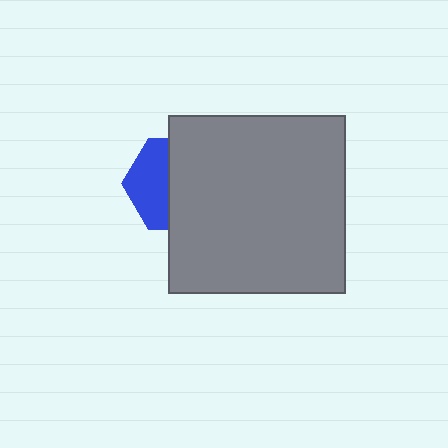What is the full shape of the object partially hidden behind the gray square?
The partially hidden object is a blue hexagon.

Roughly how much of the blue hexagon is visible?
A small part of it is visible (roughly 41%).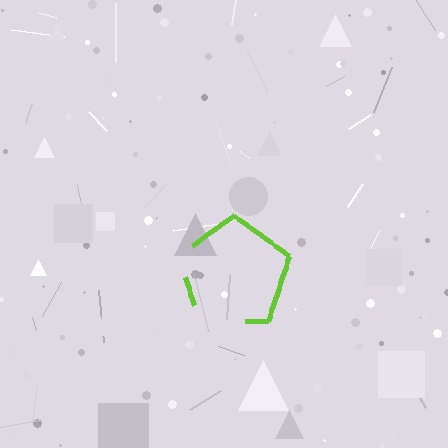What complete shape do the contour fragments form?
The contour fragments form a pentagon.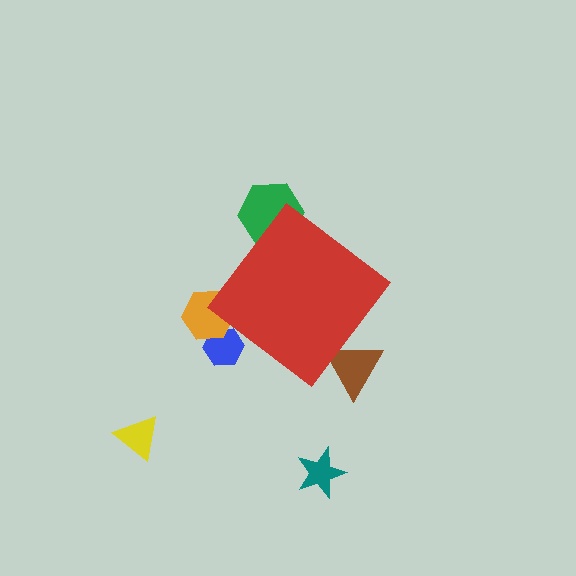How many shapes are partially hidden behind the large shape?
4 shapes are partially hidden.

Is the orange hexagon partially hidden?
Yes, the orange hexagon is partially hidden behind the red diamond.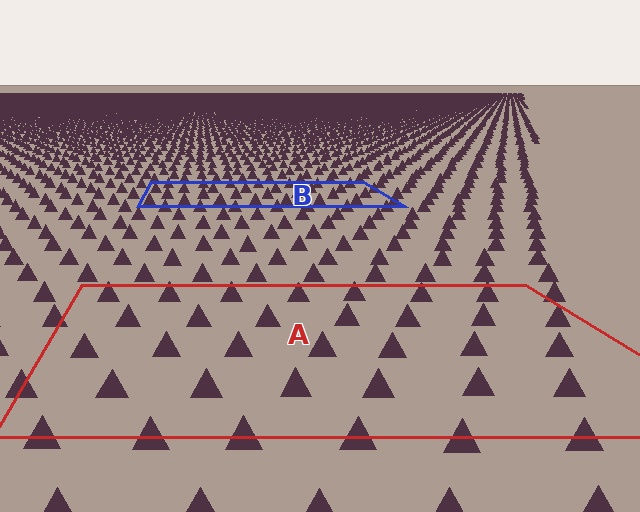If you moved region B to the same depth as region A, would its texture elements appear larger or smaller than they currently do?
They would appear larger. At a closer depth, the same texture elements are projected at a bigger on-screen size.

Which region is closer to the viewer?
Region A is closer. The texture elements there are larger and more spread out.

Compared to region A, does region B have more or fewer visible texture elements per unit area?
Region B has more texture elements per unit area — they are packed more densely because it is farther away.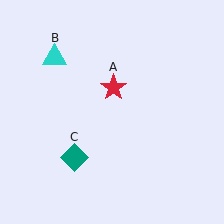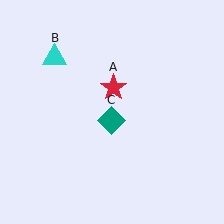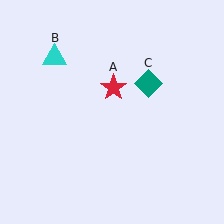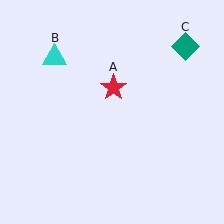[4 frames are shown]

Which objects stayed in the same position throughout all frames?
Red star (object A) and cyan triangle (object B) remained stationary.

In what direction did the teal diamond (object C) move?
The teal diamond (object C) moved up and to the right.